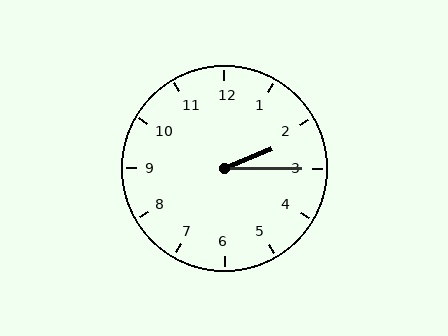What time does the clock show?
2:15.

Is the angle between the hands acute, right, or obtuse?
It is acute.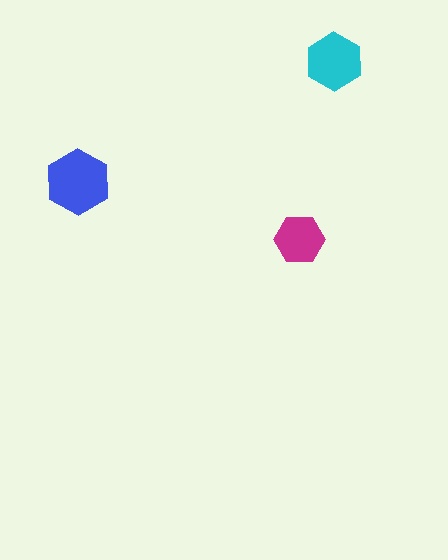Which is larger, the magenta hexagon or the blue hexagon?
The blue one.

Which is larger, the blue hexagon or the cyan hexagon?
The blue one.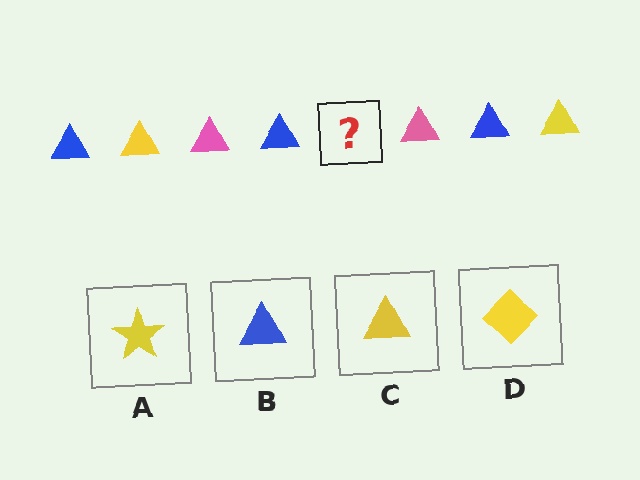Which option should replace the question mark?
Option C.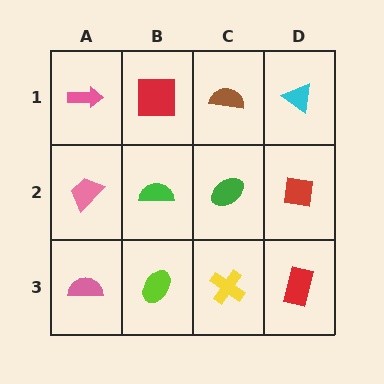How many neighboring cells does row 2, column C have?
4.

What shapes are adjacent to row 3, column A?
A pink trapezoid (row 2, column A), a lime ellipse (row 3, column B).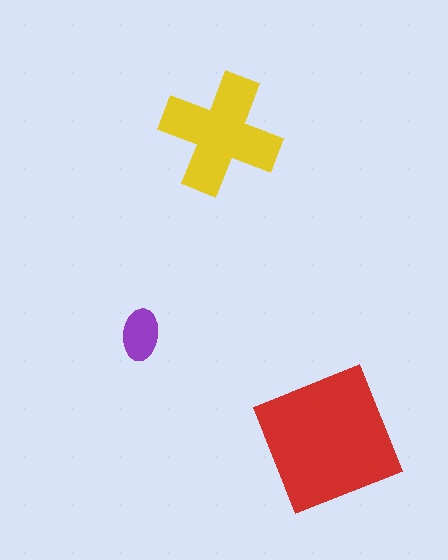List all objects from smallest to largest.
The purple ellipse, the yellow cross, the red square.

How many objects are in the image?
There are 3 objects in the image.